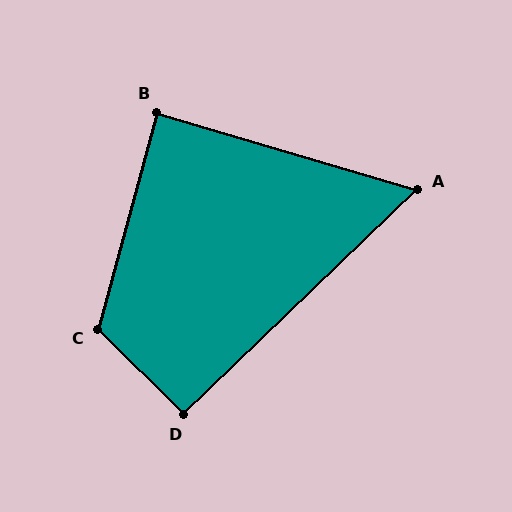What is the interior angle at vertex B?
Approximately 89 degrees (approximately right).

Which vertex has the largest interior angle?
C, at approximately 120 degrees.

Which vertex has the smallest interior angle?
A, at approximately 60 degrees.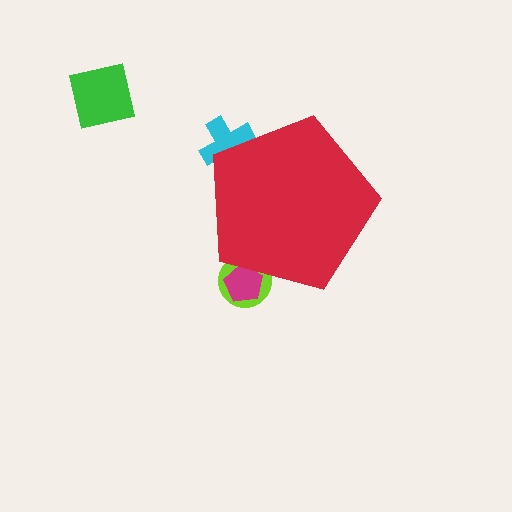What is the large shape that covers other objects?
A red pentagon.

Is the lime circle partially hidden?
Yes, the lime circle is partially hidden behind the red pentagon.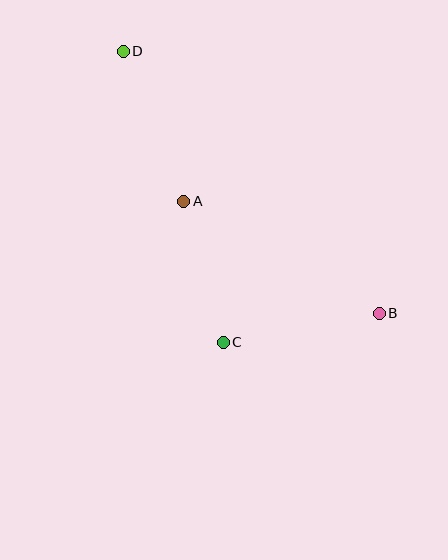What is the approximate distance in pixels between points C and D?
The distance between C and D is approximately 308 pixels.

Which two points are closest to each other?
Points A and C are closest to each other.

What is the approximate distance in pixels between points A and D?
The distance between A and D is approximately 162 pixels.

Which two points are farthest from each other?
Points B and D are farthest from each other.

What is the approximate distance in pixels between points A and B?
The distance between A and B is approximately 225 pixels.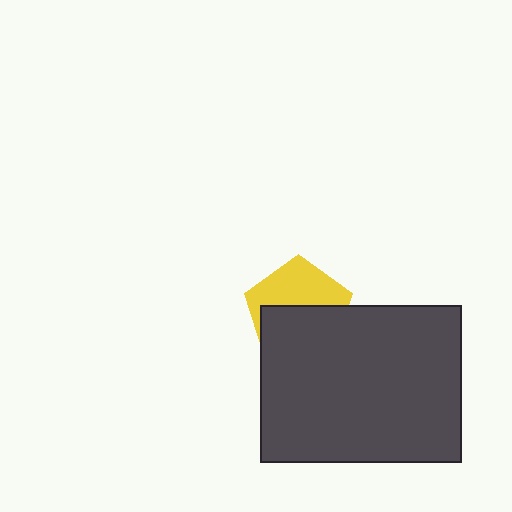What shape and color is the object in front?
The object in front is a dark gray rectangle.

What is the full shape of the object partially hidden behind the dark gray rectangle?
The partially hidden object is a yellow pentagon.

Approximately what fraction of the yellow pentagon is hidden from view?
Roughly 53% of the yellow pentagon is hidden behind the dark gray rectangle.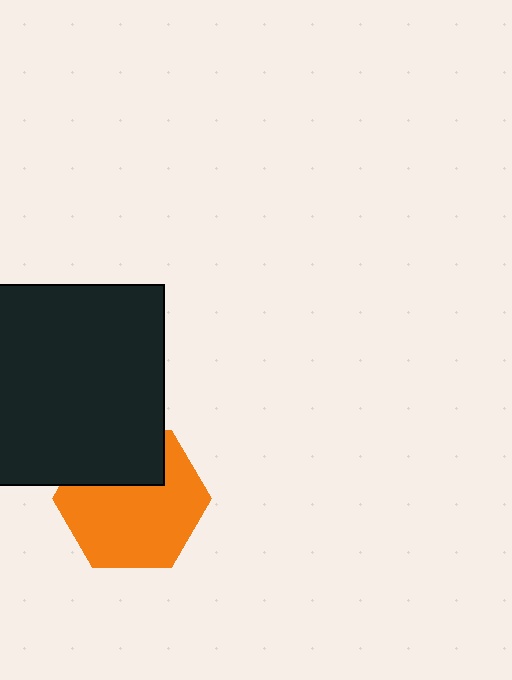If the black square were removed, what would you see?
You would see the complete orange hexagon.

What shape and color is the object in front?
The object in front is a black square.